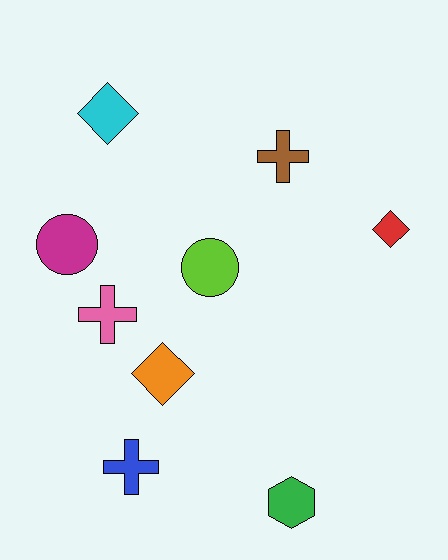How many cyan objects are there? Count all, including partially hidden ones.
There is 1 cyan object.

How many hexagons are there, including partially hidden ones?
There is 1 hexagon.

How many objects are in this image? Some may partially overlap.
There are 9 objects.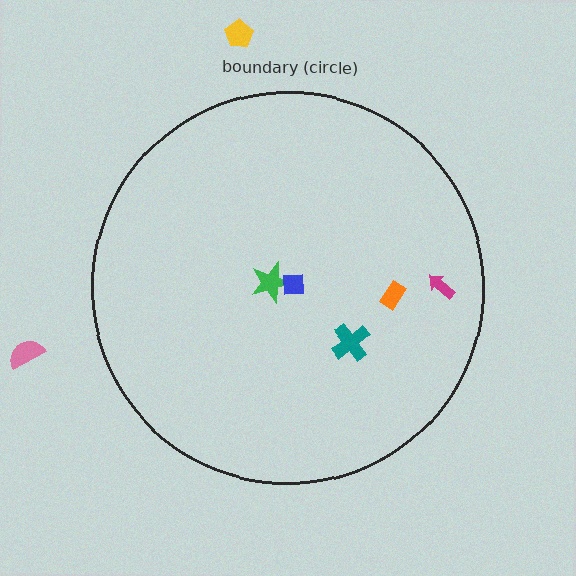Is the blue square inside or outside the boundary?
Inside.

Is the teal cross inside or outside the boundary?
Inside.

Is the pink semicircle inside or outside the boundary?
Outside.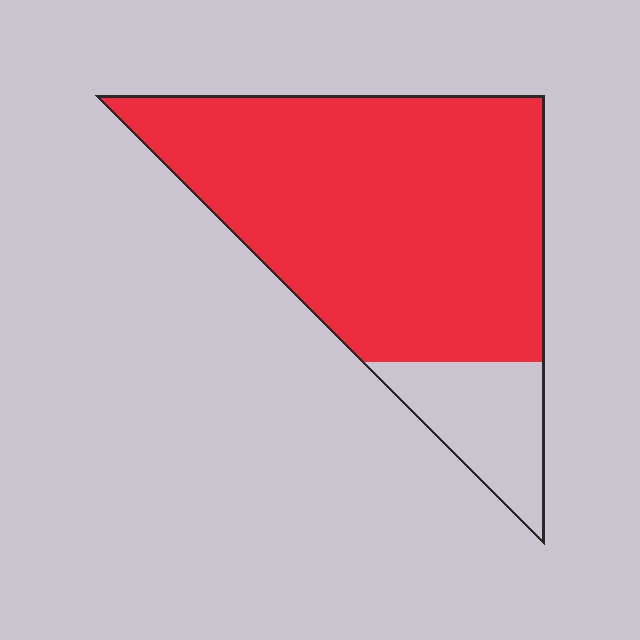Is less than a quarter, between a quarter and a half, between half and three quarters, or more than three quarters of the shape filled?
More than three quarters.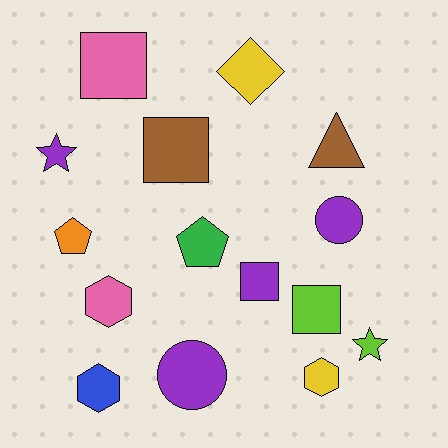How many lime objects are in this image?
There are 2 lime objects.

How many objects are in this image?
There are 15 objects.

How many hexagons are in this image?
There are 3 hexagons.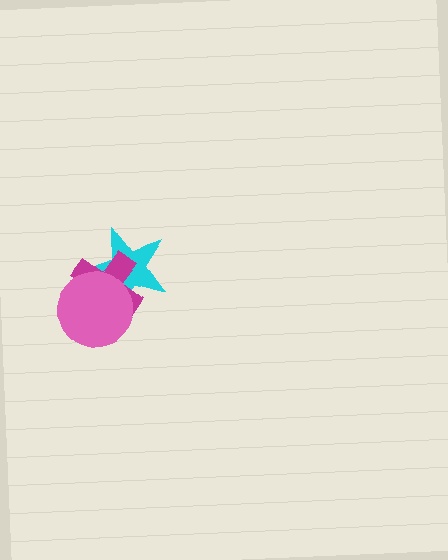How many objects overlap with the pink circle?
2 objects overlap with the pink circle.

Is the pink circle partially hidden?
No, no other shape covers it.